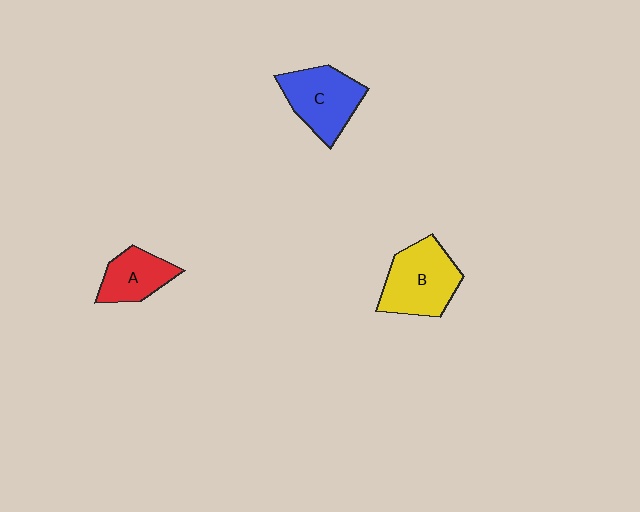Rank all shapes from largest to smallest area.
From largest to smallest: B (yellow), C (blue), A (red).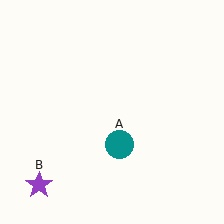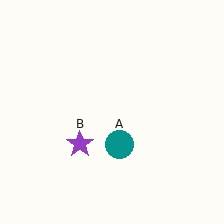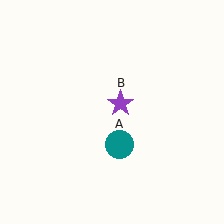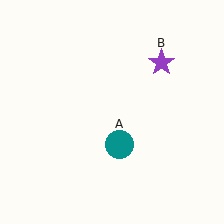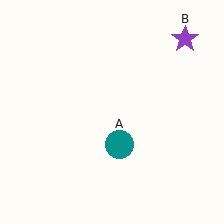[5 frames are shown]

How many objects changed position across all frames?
1 object changed position: purple star (object B).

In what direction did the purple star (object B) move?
The purple star (object B) moved up and to the right.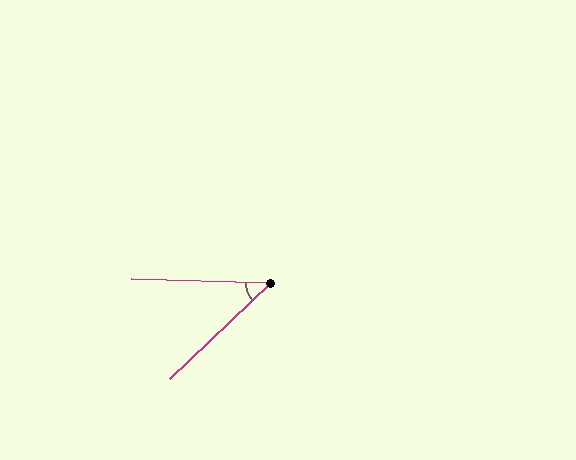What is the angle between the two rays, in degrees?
Approximately 45 degrees.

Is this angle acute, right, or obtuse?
It is acute.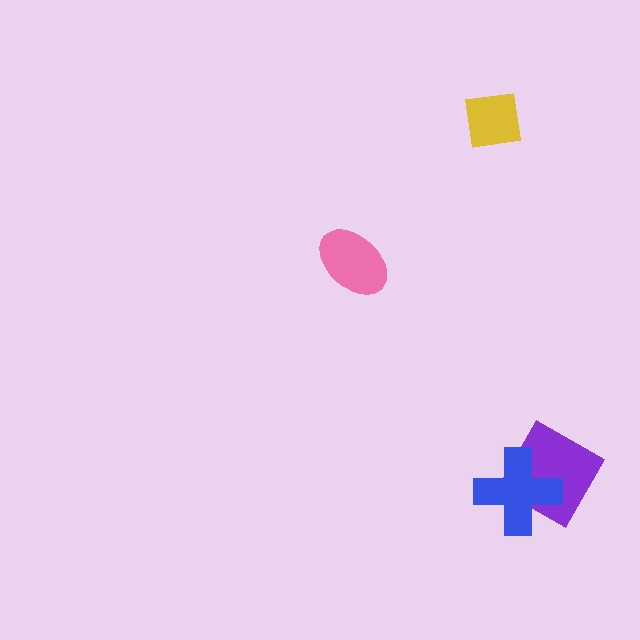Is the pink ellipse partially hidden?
No, no other shape covers it.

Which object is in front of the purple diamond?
The blue cross is in front of the purple diamond.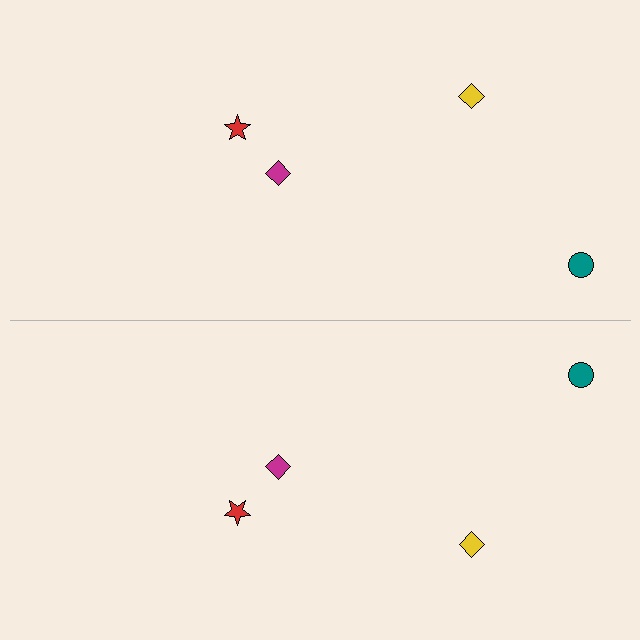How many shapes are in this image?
There are 8 shapes in this image.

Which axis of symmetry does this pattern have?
The pattern has a horizontal axis of symmetry running through the center of the image.